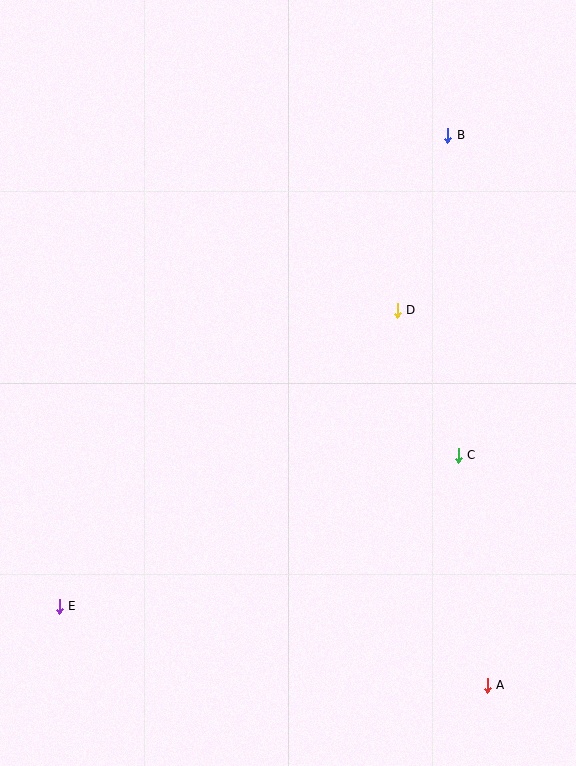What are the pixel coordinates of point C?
Point C is at (458, 455).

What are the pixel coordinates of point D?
Point D is at (397, 310).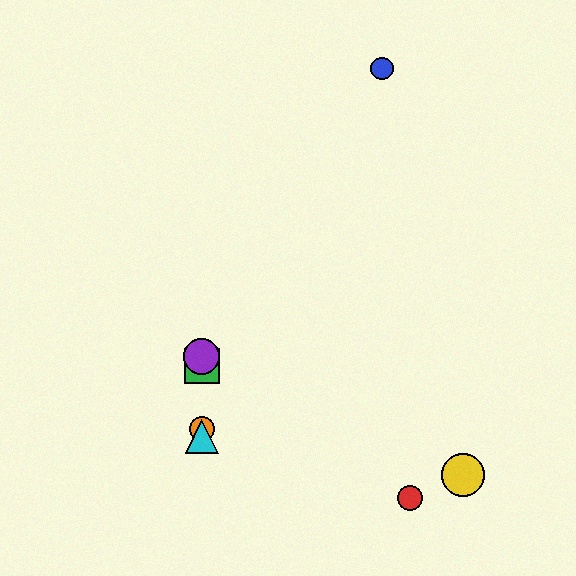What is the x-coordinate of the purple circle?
The purple circle is at x≈202.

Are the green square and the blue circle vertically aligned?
No, the green square is at x≈202 and the blue circle is at x≈382.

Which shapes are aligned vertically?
The green square, the purple circle, the orange circle, the cyan triangle are aligned vertically.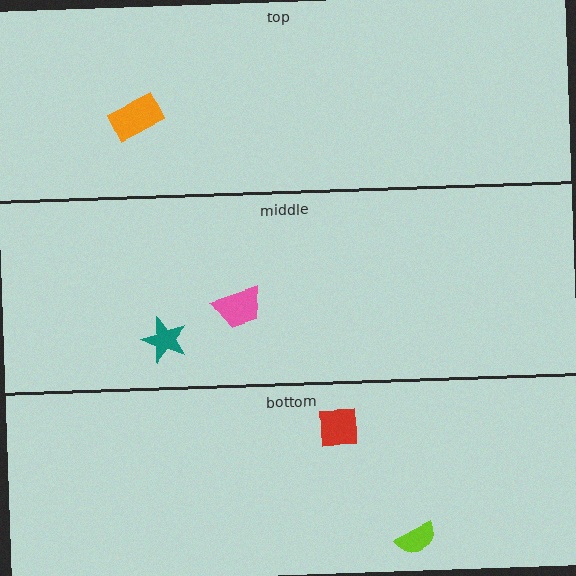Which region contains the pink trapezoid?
The middle region.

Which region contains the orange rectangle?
The top region.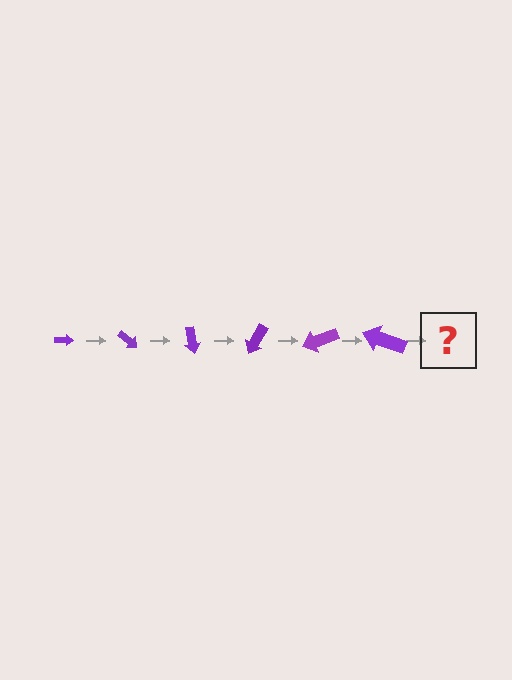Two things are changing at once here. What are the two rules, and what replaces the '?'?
The two rules are that the arrow grows larger each step and it rotates 40 degrees each step. The '?' should be an arrow, larger than the previous one and rotated 240 degrees from the start.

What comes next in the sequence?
The next element should be an arrow, larger than the previous one and rotated 240 degrees from the start.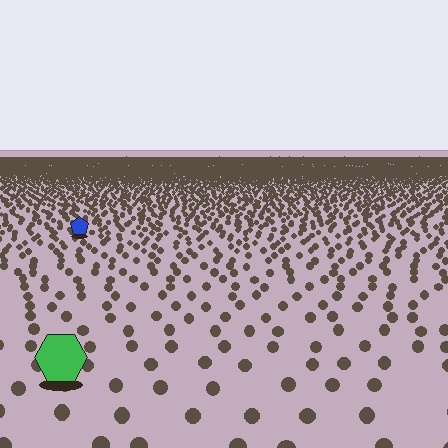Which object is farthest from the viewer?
The blue pentagon is farthest from the viewer. It appears smaller and the ground texture around it is denser.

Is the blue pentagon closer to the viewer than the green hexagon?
No. The green hexagon is closer — you can tell from the texture gradient: the ground texture is coarser near it.